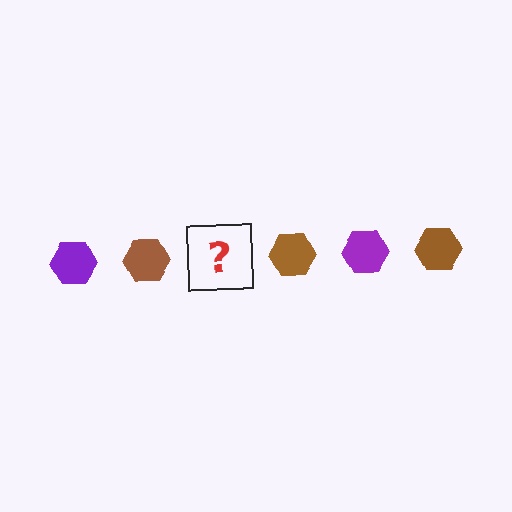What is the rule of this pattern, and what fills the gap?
The rule is that the pattern cycles through purple, brown hexagons. The gap should be filled with a purple hexagon.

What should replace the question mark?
The question mark should be replaced with a purple hexagon.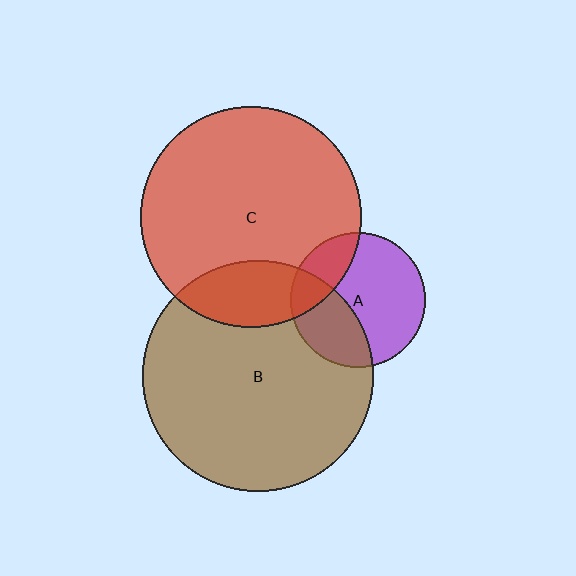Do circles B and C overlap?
Yes.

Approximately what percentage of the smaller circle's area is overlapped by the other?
Approximately 20%.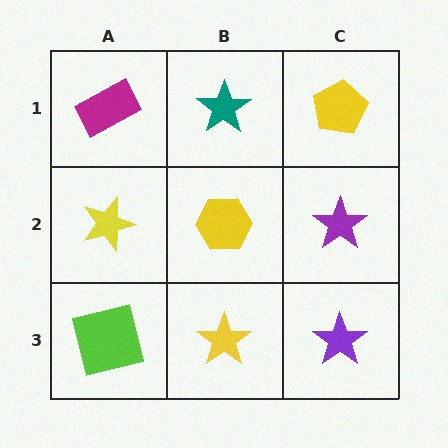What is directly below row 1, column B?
A yellow hexagon.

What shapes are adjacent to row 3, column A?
A yellow star (row 2, column A), a yellow star (row 3, column B).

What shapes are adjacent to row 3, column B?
A yellow hexagon (row 2, column B), a lime square (row 3, column A), a purple star (row 3, column C).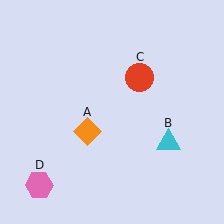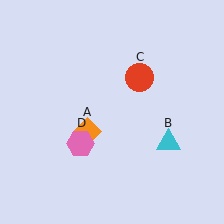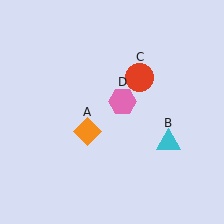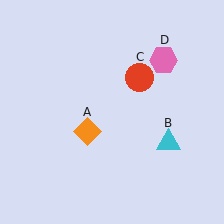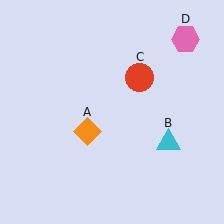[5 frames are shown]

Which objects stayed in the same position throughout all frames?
Orange diamond (object A) and cyan triangle (object B) and red circle (object C) remained stationary.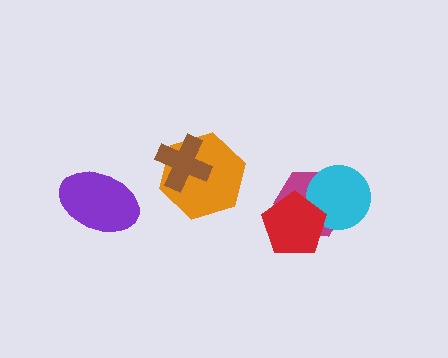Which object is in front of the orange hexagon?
The brown cross is in front of the orange hexagon.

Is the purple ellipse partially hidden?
No, no other shape covers it.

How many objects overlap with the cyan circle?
2 objects overlap with the cyan circle.